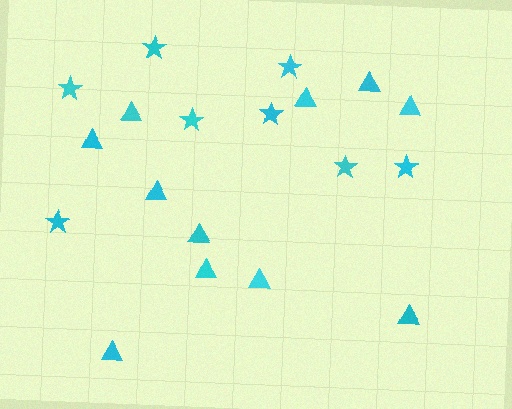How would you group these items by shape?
There are 2 groups: one group of triangles (11) and one group of stars (8).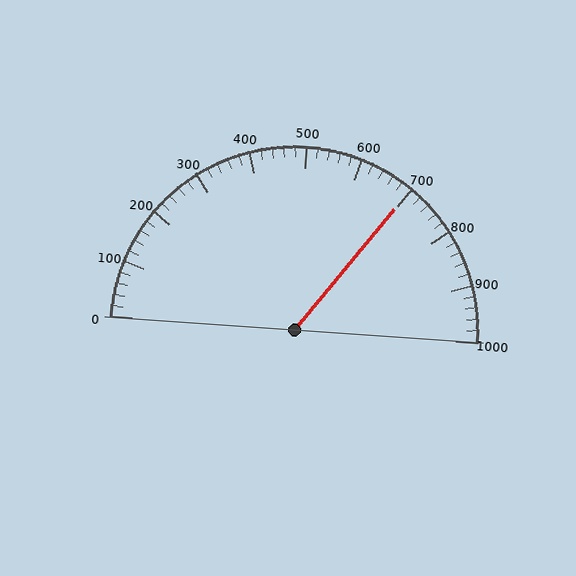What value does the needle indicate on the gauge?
The needle indicates approximately 700.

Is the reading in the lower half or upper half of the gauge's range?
The reading is in the upper half of the range (0 to 1000).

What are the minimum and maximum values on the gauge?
The gauge ranges from 0 to 1000.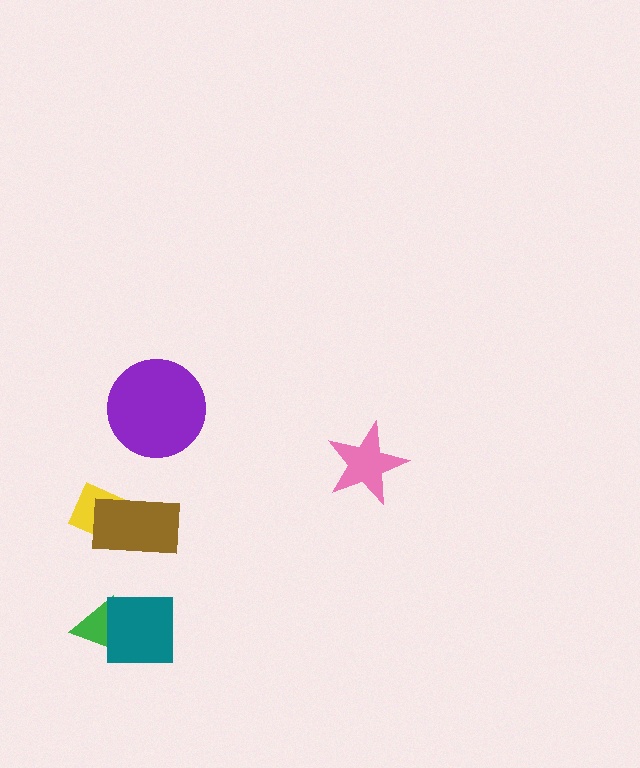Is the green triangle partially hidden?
Yes, it is partially covered by another shape.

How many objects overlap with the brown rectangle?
1 object overlaps with the brown rectangle.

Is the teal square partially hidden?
No, no other shape covers it.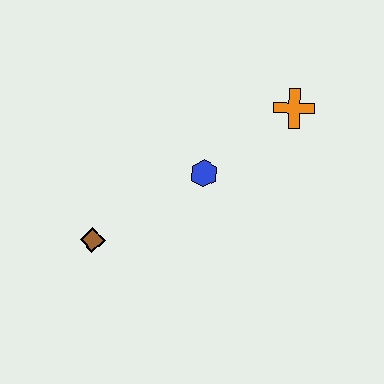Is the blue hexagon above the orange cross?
No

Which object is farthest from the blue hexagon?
The brown diamond is farthest from the blue hexagon.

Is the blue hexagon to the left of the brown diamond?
No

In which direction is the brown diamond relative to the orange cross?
The brown diamond is to the left of the orange cross.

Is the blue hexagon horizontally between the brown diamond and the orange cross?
Yes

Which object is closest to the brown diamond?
The blue hexagon is closest to the brown diamond.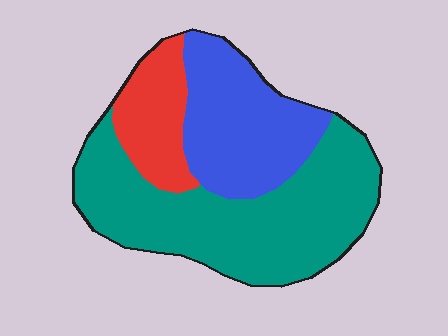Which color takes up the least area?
Red, at roughly 15%.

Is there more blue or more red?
Blue.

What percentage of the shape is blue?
Blue takes up about one third (1/3) of the shape.